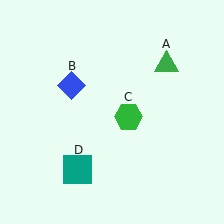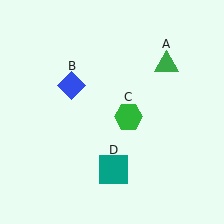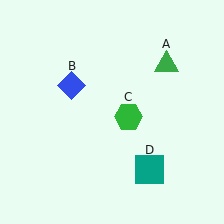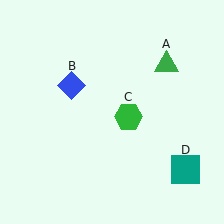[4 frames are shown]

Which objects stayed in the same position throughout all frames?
Green triangle (object A) and blue diamond (object B) and green hexagon (object C) remained stationary.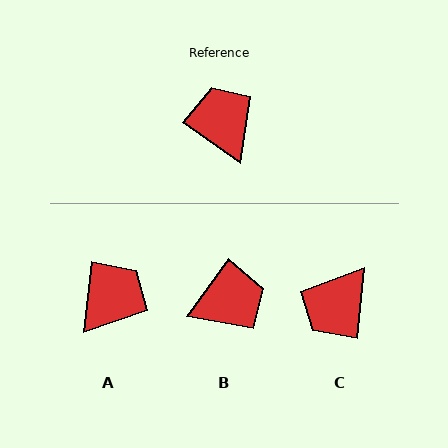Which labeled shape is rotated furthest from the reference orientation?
C, about 119 degrees away.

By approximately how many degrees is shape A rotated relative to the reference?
Approximately 62 degrees clockwise.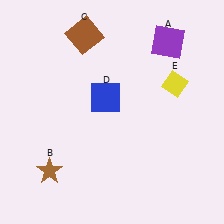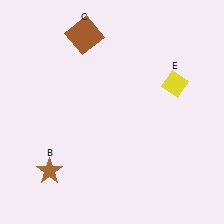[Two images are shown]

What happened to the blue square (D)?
The blue square (D) was removed in Image 2. It was in the top-left area of Image 1.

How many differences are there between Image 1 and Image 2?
There are 2 differences between the two images.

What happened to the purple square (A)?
The purple square (A) was removed in Image 2. It was in the top-right area of Image 1.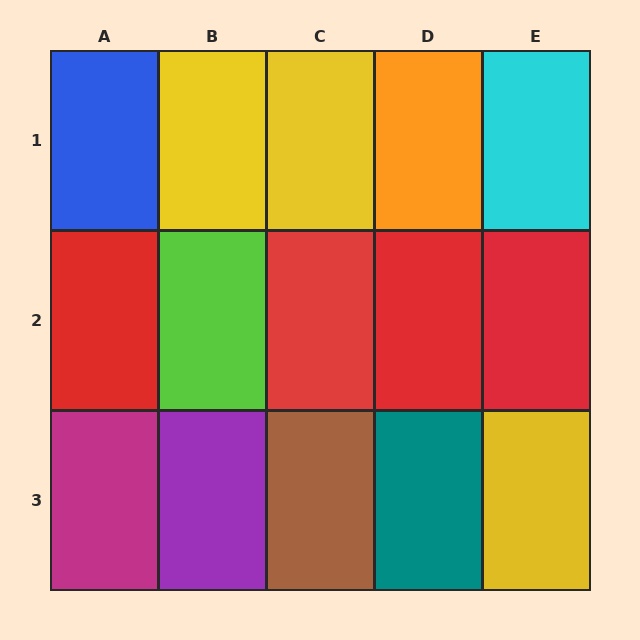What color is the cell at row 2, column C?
Red.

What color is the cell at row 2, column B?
Lime.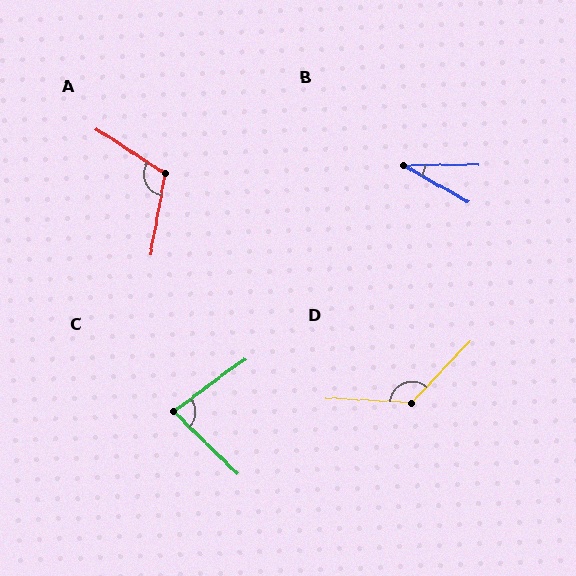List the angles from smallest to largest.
B (30°), C (81°), A (113°), D (130°).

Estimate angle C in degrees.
Approximately 81 degrees.